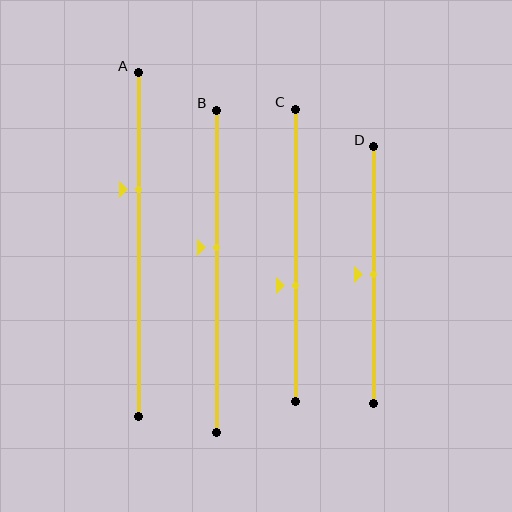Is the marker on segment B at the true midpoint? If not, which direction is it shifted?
No, the marker on segment B is shifted upward by about 7% of the segment length.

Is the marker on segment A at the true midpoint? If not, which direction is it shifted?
No, the marker on segment A is shifted upward by about 16% of the segment length.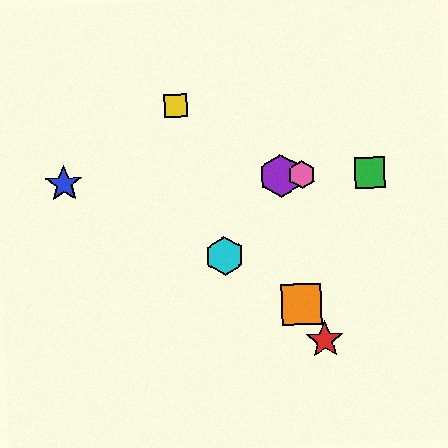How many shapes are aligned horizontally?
4 shapes (the blue star, the green square, the purple hexagon, the pink hexagon) are aligned horizontally.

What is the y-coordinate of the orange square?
The orange square is at y≈304.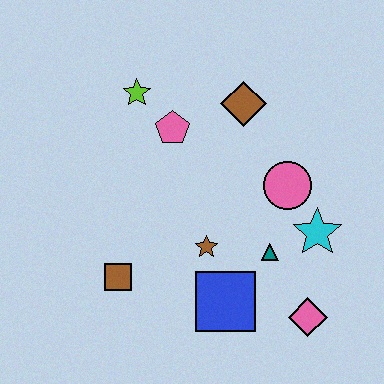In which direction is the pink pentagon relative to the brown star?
The pink pentagon is above the brown star.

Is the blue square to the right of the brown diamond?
No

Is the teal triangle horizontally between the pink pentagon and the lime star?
No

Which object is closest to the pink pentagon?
The lime star is closest to the pink pentagon.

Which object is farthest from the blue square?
The lime star is farthest from the blue square.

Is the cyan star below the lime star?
Yes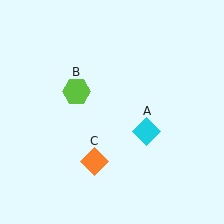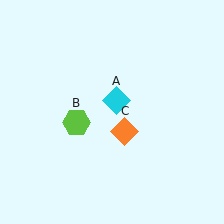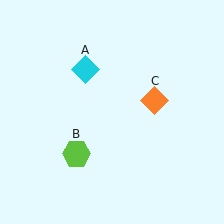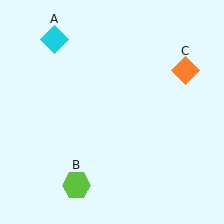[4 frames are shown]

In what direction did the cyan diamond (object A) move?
The cyan diamond (object A) moved up and to the left.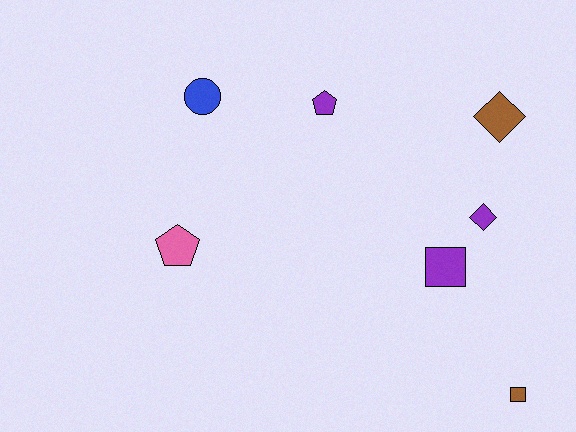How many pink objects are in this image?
There is 1 pink object.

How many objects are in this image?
There are 7 objects.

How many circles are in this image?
There is 1 circle.